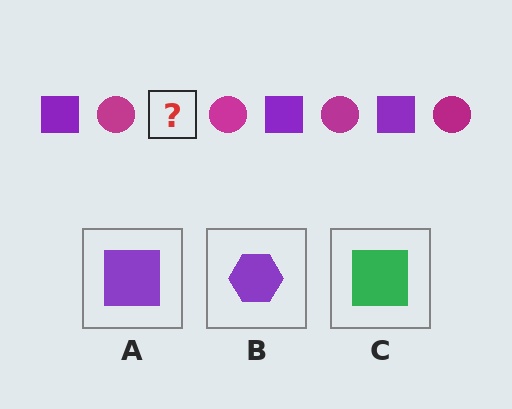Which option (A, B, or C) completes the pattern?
A.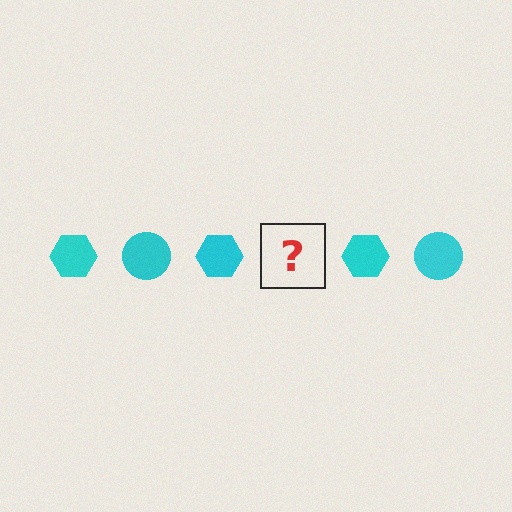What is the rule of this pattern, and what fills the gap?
The rule is that the pattern cycles through hexagon, circle shapes in cyan. The gap should be filled with a cyan circle.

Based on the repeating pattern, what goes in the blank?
The blank should be a cyan circle.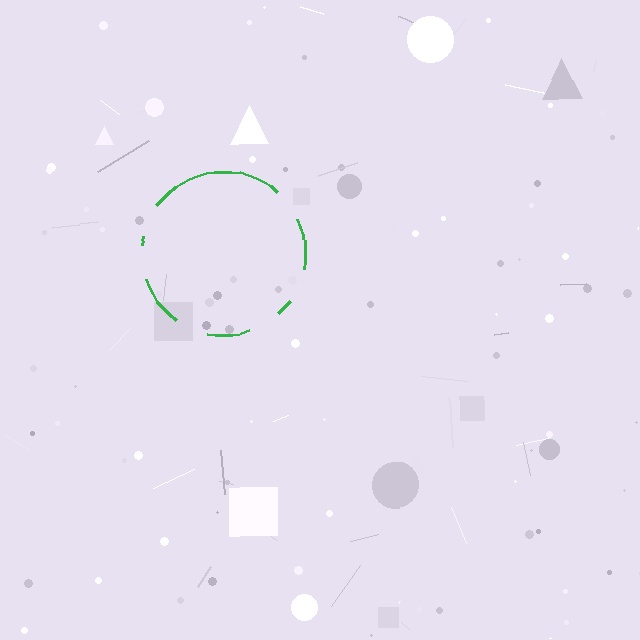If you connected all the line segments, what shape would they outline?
They would outline a circle.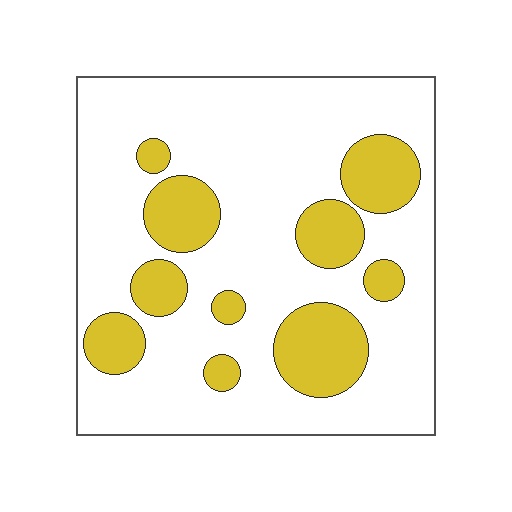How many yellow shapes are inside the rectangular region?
10.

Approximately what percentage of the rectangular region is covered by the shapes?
Approximately 25%.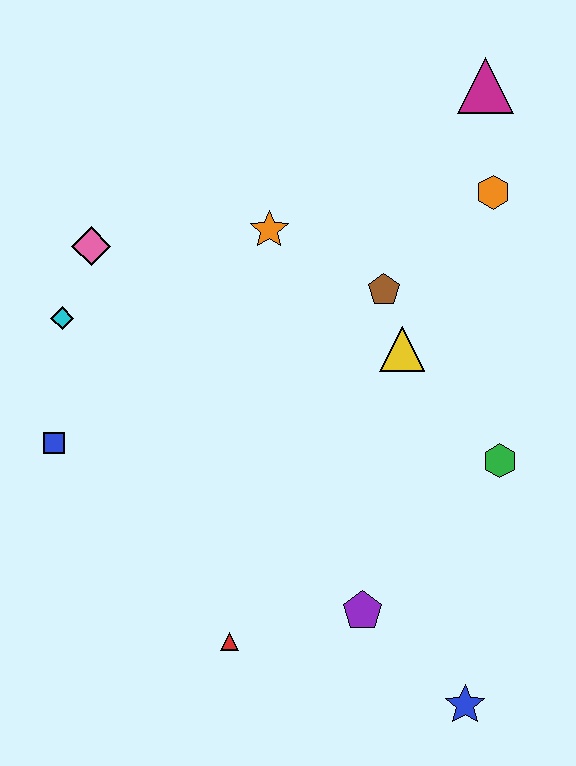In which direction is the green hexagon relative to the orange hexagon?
The green hexagon is below the orange hexagon.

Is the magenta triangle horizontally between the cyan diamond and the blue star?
No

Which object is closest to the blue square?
The cyan diamond is closest to the blue square.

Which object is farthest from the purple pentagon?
The magenta triangle is farthest from the purple pentagon.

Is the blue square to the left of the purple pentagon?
Yes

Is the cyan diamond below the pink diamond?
Yes